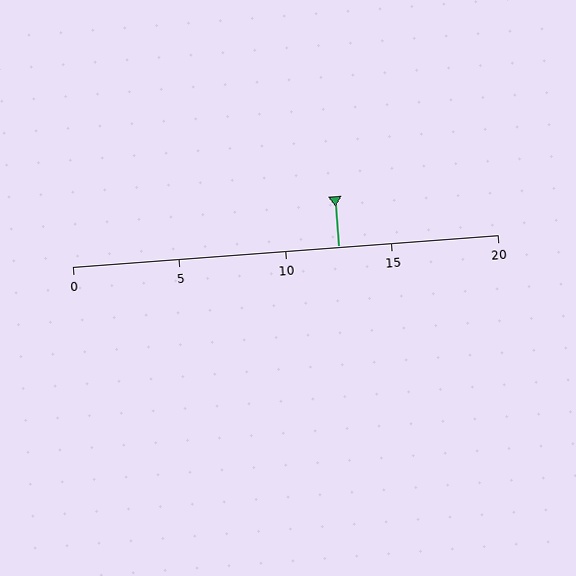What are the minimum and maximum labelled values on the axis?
The axis runs from 0 to 20.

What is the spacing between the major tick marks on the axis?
The major ticks are spaced 5 apart.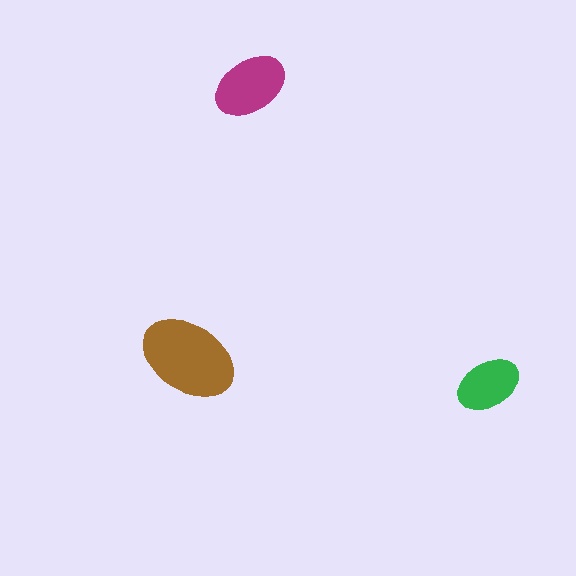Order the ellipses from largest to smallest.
the brown one, the magenta one, the green one.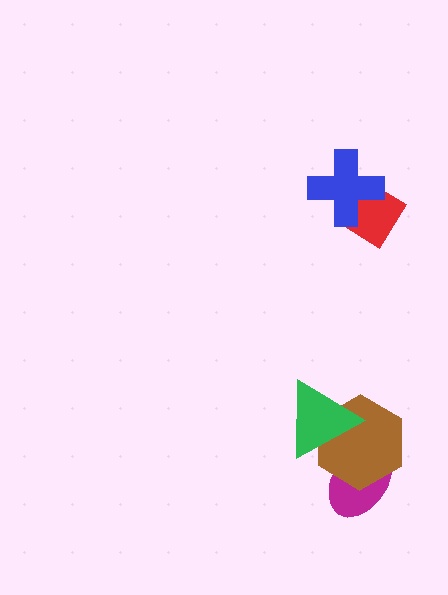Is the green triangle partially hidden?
No, no other shape covers it.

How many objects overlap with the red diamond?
1 object overlaps with the red diamond.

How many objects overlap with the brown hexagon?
2 objects overlap with the brown hexagon.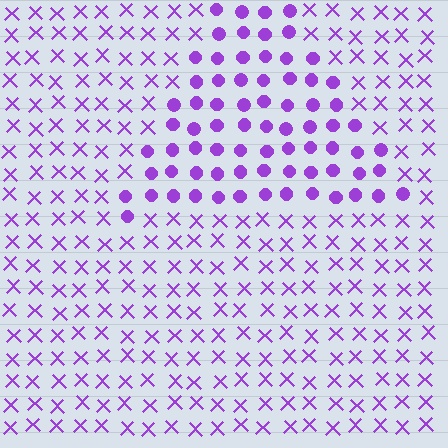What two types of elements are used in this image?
The image uses circles inside the triangle region and X marks outside it.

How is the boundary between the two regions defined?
The boundary is defined by a change in element shape: circles inside vs. X marks outside. All elements share the same color and spacing.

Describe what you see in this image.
The image is filled with small purple elements arranged in a uniform grid. A triangle-shaped region contains circles, while the surrounding area contains X marks. The boundary is defined purely by the change in element shape.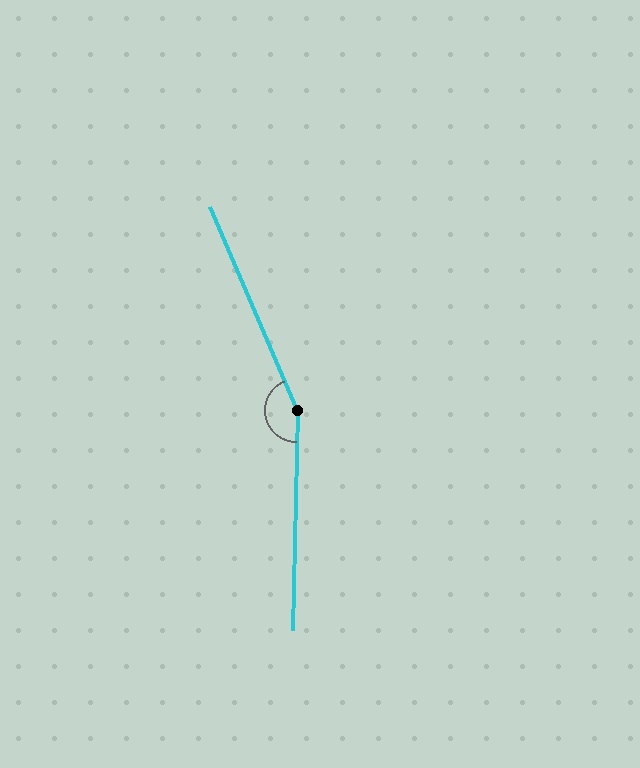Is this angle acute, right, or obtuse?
It is obtuse.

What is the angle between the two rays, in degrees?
Approximately 156 degrees.